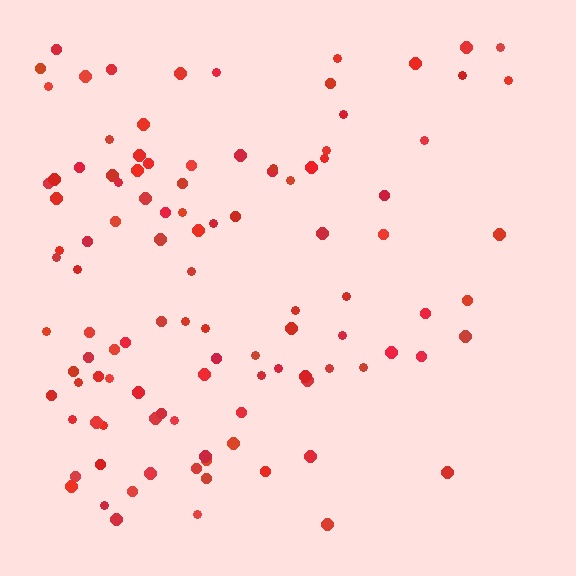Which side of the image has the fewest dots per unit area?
The right.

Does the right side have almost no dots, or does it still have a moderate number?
Still a moderate number, just noticeably fewer than the left.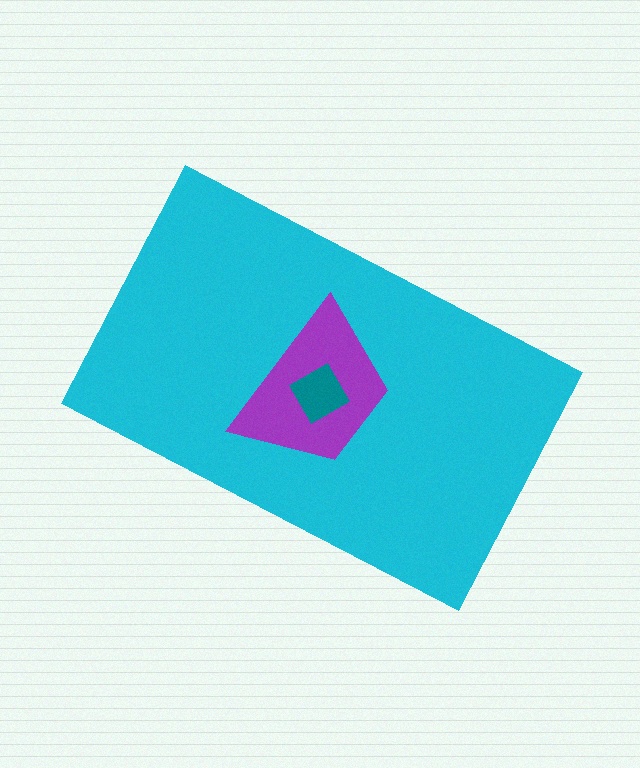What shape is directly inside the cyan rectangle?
The purple trapezoid.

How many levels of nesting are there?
3.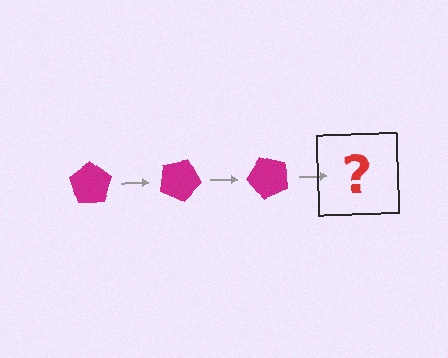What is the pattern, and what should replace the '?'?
The pattern is that the pentagon rotates 25 degrees each step. The '?' should be a magenta pentagon rotated 75 degrees.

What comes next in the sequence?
The next element should be a magenta pentagon rotated 75 degrees.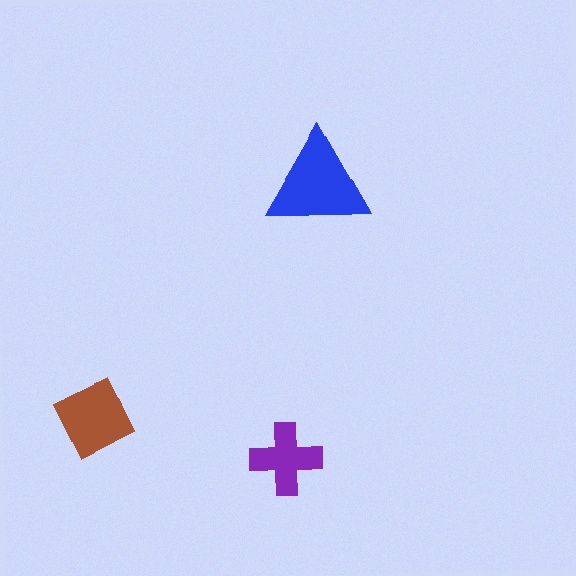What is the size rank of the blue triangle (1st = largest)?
1st.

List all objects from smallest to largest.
The purple cross, the brown diamond, the blue triangle.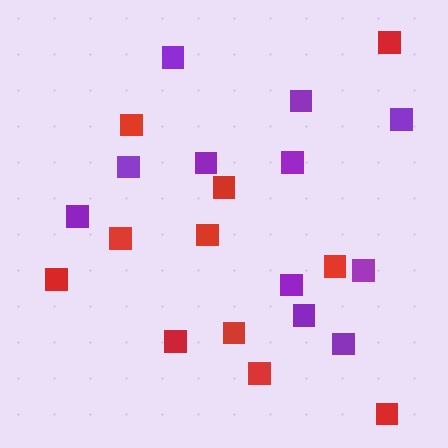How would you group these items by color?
There are 2 groups: one group of purple squares (11) and one group of red squares (11).